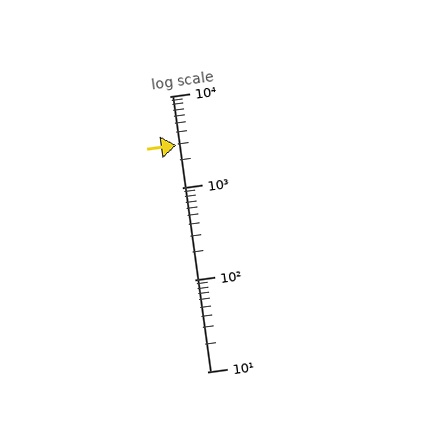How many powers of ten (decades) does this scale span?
The scale spans 3 decades, from 10 to 10000.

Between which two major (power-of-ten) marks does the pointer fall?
The pointer is between 1000 and 10000.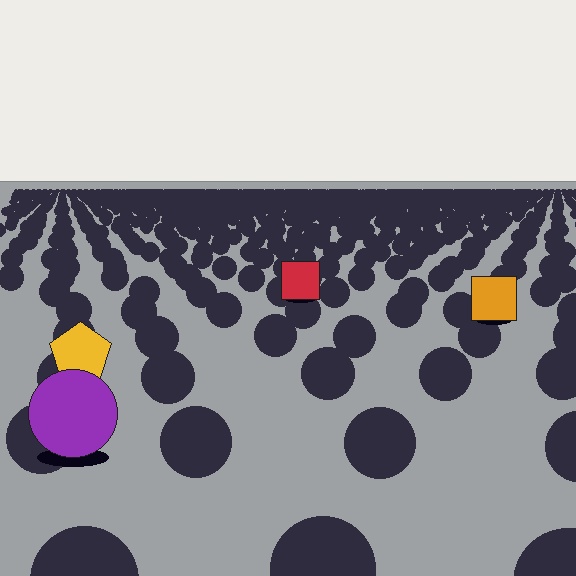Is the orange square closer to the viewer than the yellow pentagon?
No. The yellow pentagon is closer — you can tell from the texture gradient: the ground texture is coarser near it.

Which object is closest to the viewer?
The purple circle is closest. The texture marks near it are larger and more spread out.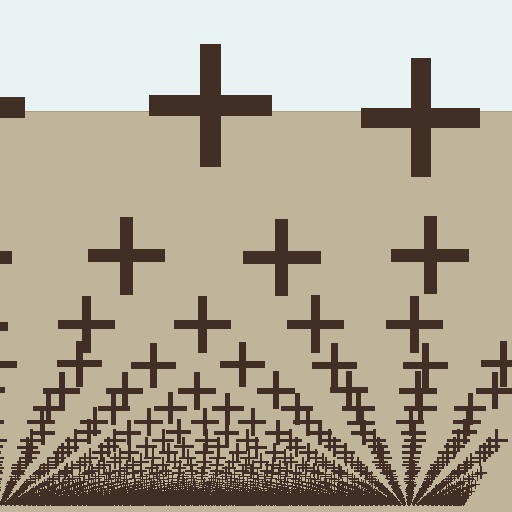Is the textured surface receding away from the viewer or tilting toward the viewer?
The surface appears to tilt toward the viewer. Texture elements get larger and sparser toward the top.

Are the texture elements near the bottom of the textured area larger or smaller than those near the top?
Smaller. The gradient is inverted — elements near the bottom are smaller and denser.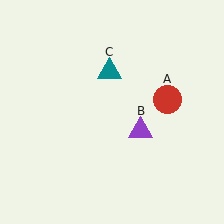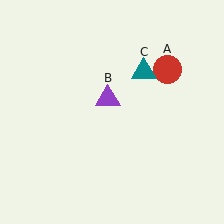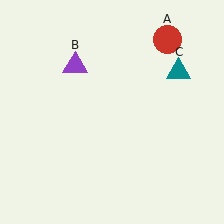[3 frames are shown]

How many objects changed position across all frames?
3 objects changed position: red circle (object A), purple triangle (object B), teal triangle (object C).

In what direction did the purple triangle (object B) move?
The purple triangle (object B) moved up and to the left.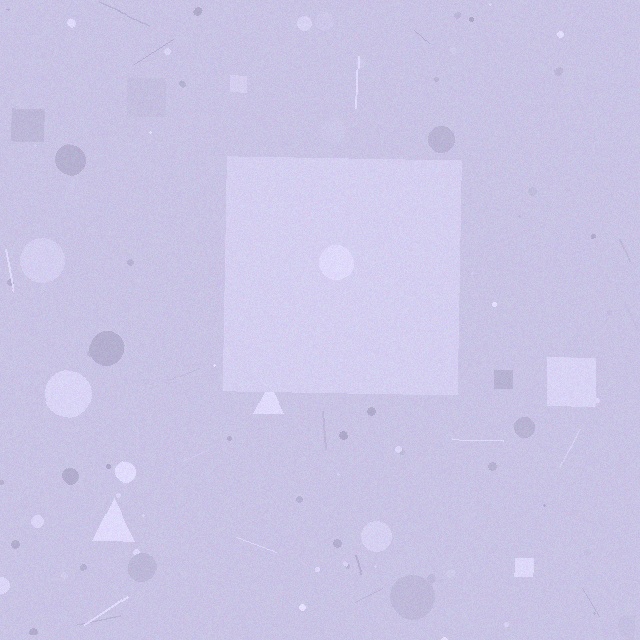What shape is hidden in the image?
A square is hidden in the image.